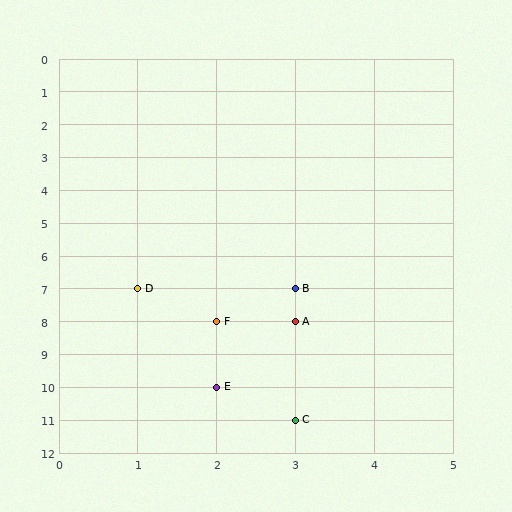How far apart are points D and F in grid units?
Points D and F are 1 column and 1 row apart (about 1.4 grid units diagonally).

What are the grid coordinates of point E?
Point E is at grid coordinates (2, 10).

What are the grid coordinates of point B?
Point B is at grid coordinates (3, 7).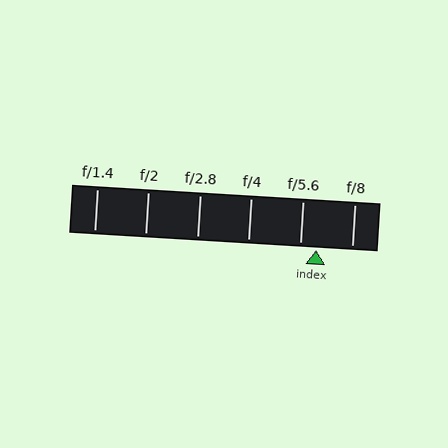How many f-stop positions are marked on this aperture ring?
There are 6 f-stop positions marked.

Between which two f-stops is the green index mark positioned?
The index mark is between f/5.6 and f/8.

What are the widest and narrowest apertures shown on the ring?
The widest aperture shown is f/1.4 and the narrowest is f/8.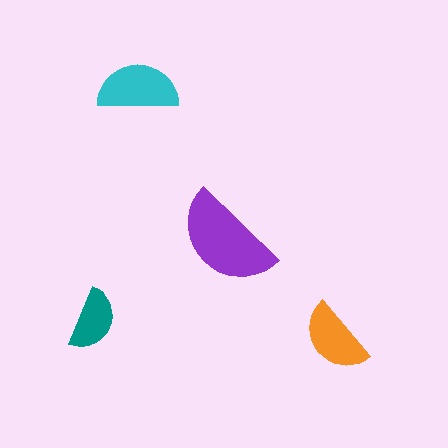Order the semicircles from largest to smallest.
the purple one, the cyan one, the orange one, the teal one.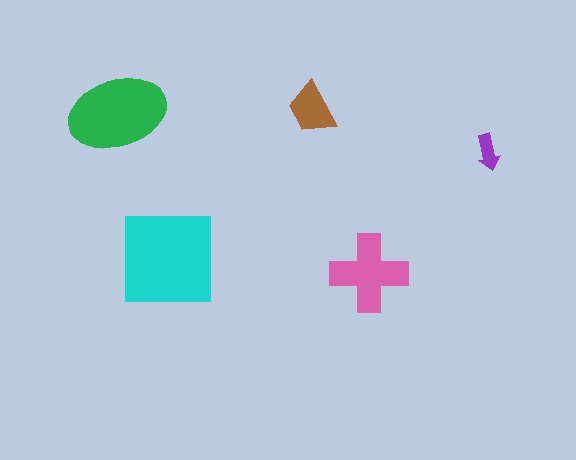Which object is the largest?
The cyan square.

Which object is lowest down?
The pink cross is bottommost.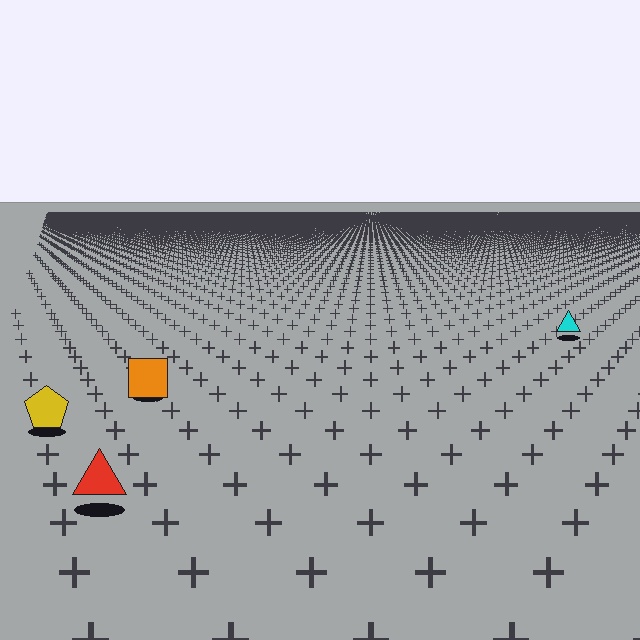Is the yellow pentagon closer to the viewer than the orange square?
Yes. The yellow pentagon is closer — you can tell from the texture gradient: the ground texture is coarser near it.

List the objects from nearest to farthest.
From nearest to farthest: the red triangle, the yellow pentagon, the orange square, the cyan triangle.